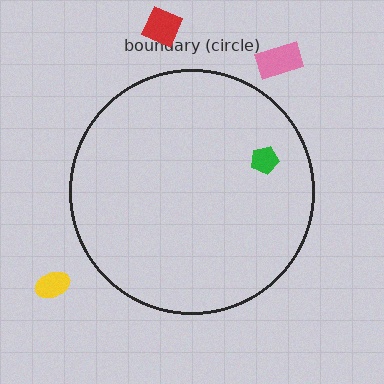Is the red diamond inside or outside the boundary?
Outside.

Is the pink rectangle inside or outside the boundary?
Outside.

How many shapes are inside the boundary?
1 inside, 3 outside.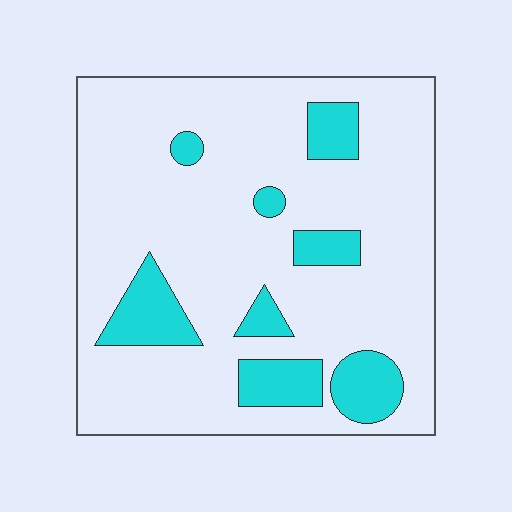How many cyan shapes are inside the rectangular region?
8.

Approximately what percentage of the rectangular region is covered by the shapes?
Approximately 15%.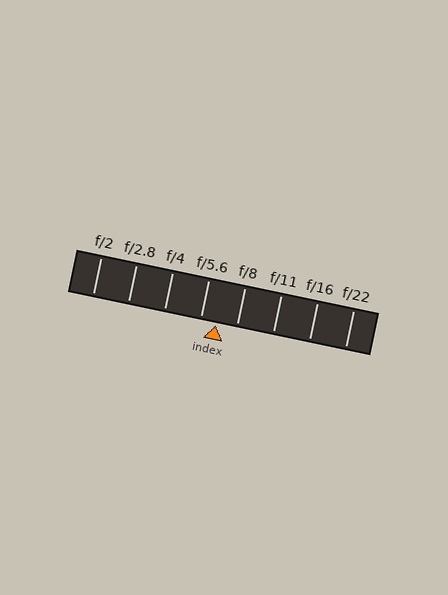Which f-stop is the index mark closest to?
The index mark is closest to f/5.6.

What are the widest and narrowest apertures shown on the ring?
The widest aperture shown is f/2 and the narrowest is f/22.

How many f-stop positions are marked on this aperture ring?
There are 8 f-stop positions marked.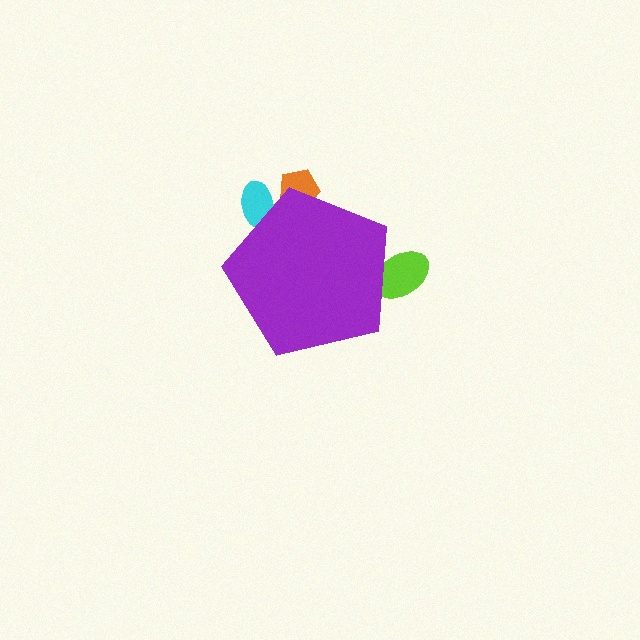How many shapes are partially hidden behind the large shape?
3 shapes are partially hidden.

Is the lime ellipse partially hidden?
Yes, the lime ellipse is partially hidden behind the purple pentagon.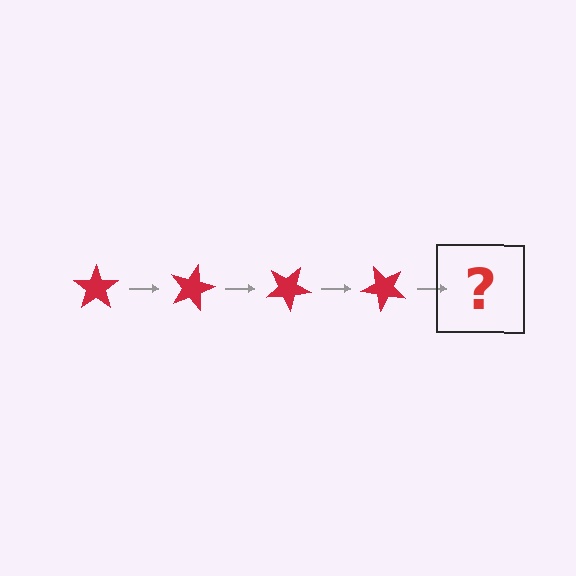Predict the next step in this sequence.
The next step is a red star rotated 60 degrees.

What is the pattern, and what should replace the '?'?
The pattern is that the star rotates 15 degrees each step. The '?' should be a red star rotated 60 degrees.